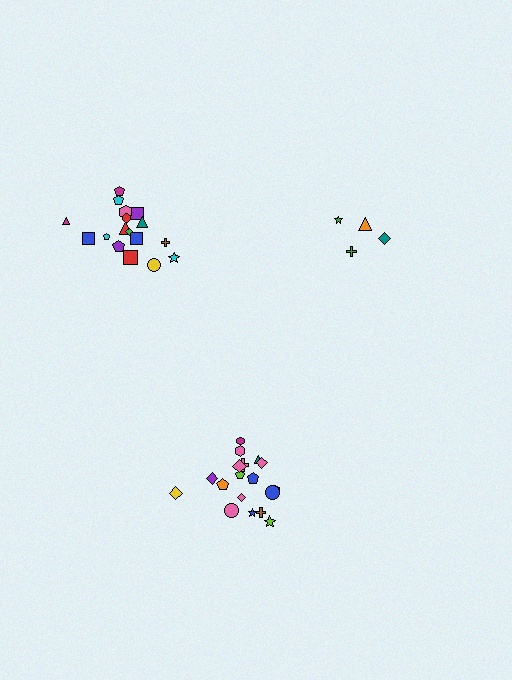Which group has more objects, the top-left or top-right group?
The top-left group.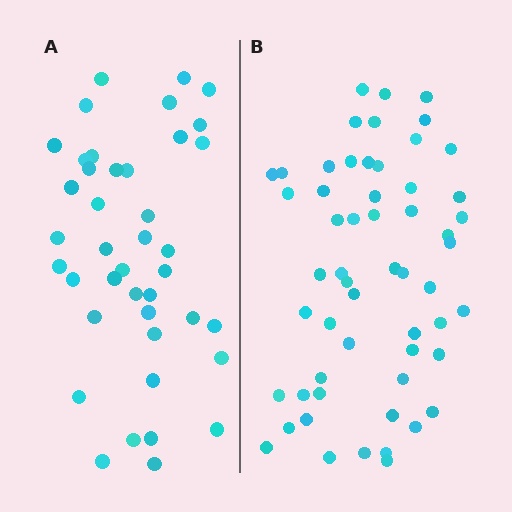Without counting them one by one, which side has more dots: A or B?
Region B (the right region) has more dots.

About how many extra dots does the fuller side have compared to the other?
Region B has approximately 15 more dots than region A.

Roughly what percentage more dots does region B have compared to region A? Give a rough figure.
About 35% more.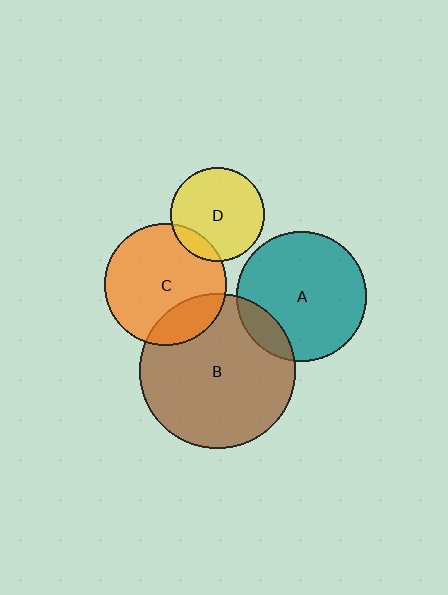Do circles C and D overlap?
Yes.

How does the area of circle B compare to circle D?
Approximately 2.7 times.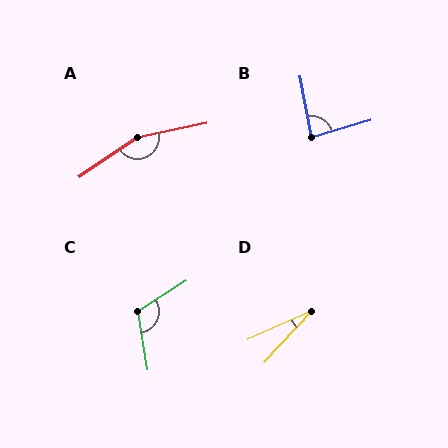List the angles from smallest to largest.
D (23°), B (84°), C (113°), A (157°).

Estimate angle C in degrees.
Approximately 113 degrees.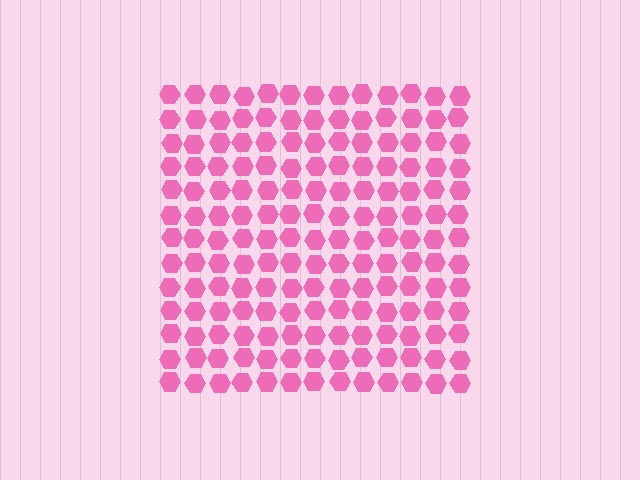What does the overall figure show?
The overall figure shows a square.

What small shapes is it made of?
It is made of small hexagons.